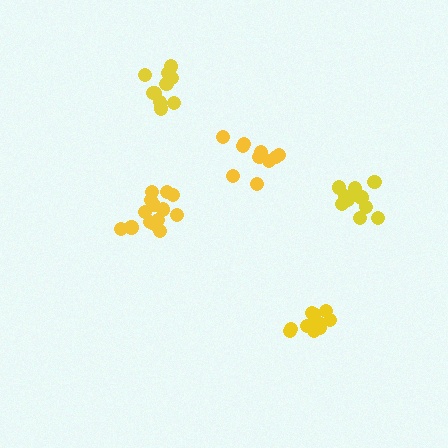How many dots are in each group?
Group 1: 12 dots, Group 2: 11 dots, Group 3: 14 dots, Group 4: 11 dots, Group 5: 10 dots (58 total).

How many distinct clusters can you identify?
There are 5 distinct clusters.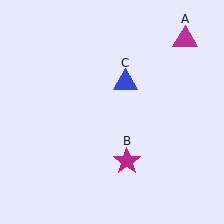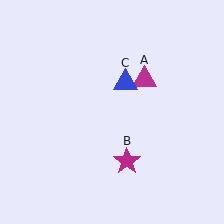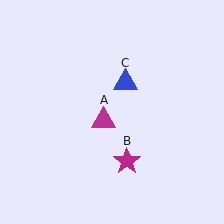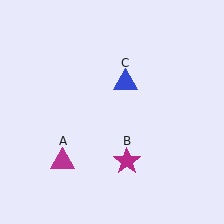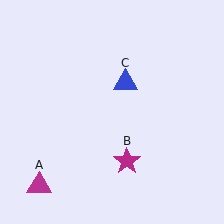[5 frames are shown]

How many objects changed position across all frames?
1 object changed position: magenta triangle (object A).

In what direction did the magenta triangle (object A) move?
The magenta triangle (object A) moved down and to the left.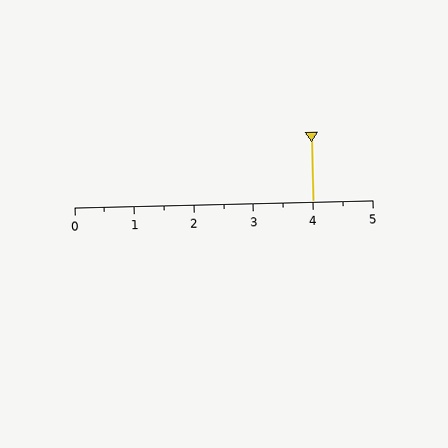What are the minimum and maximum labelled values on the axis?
The axis runs from 0 to 5.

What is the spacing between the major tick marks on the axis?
The major ticks are spaced 1 apart.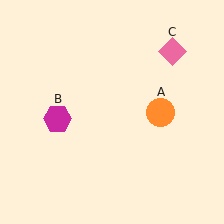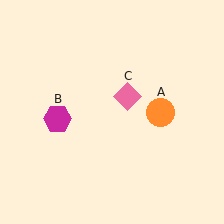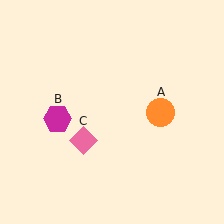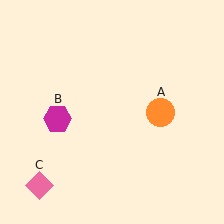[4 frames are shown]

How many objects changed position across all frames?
1 object changed position: pink diamond (object C).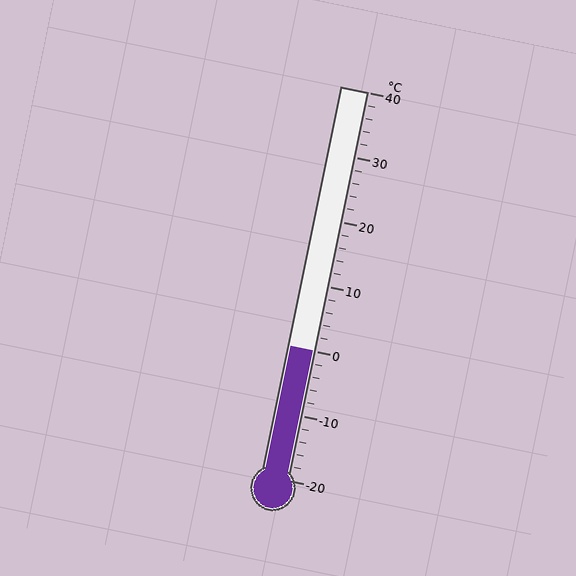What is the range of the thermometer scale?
The thermometer scale ranges from -20°C to 40°C.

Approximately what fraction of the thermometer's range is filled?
The thermometer is filled to approximately 35% of its range.